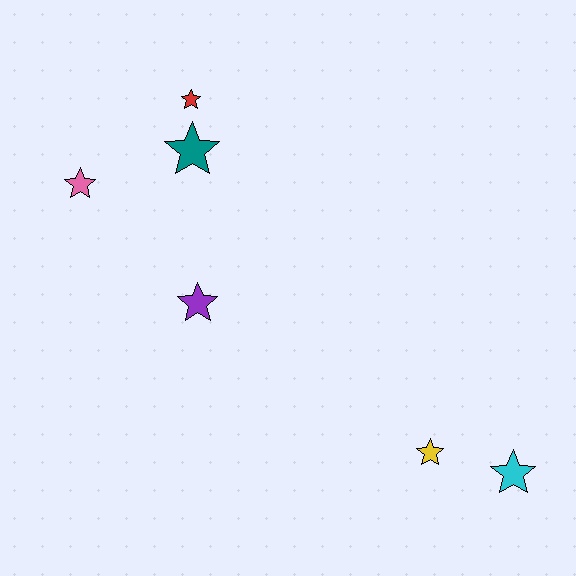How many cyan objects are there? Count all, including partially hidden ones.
There is 1 cyan object.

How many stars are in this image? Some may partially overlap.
There are 6 stars.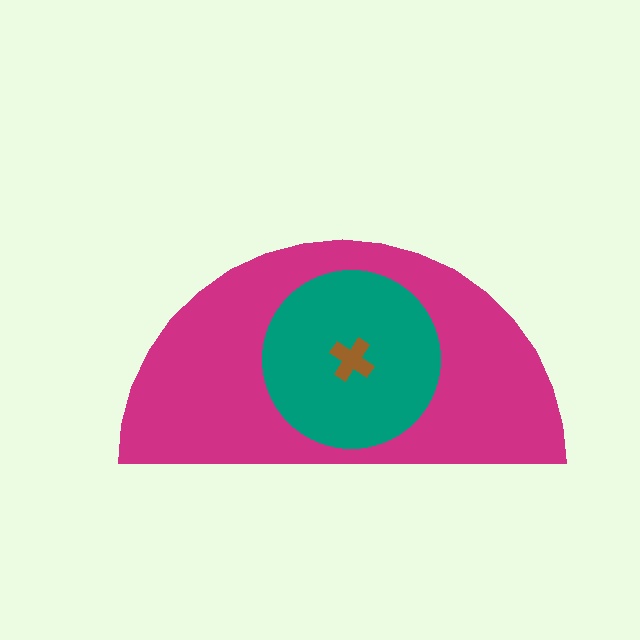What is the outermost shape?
The magenta semicircle.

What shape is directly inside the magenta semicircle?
The teal circle.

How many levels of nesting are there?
3.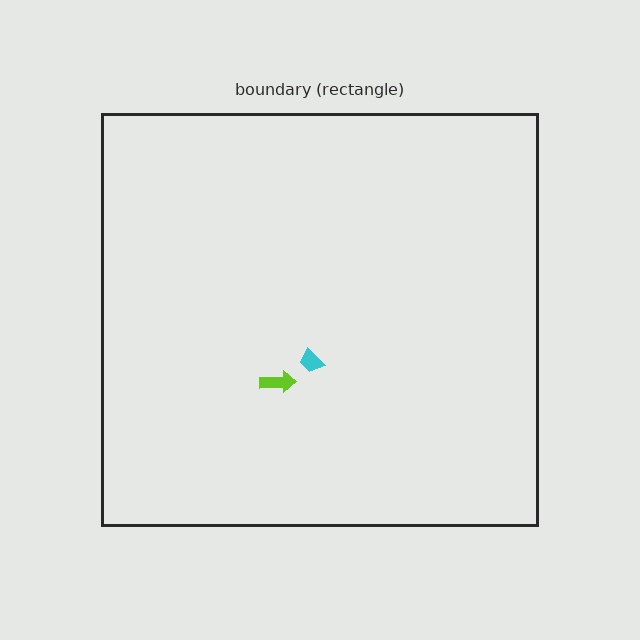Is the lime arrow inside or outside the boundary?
Inside.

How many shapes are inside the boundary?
2 inside, 0 outside.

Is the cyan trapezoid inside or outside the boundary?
Inside.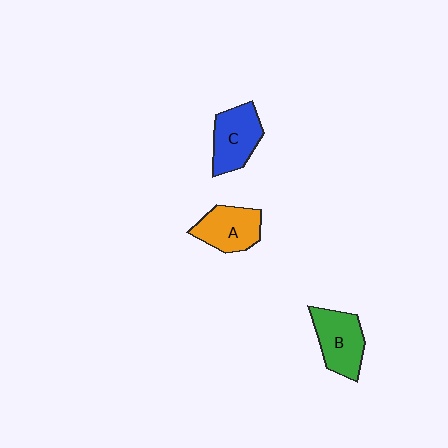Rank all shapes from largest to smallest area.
From largest to smallest: B (green), C (blue), A (orange).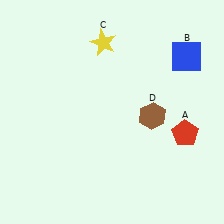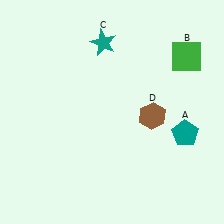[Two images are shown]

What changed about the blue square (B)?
In Image 1, B is blue. In Image 2, it changed to green.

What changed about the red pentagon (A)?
In Image 1, A is red. In Image 2, it changed to teal.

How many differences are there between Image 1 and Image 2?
There are 3 differences between the two images.